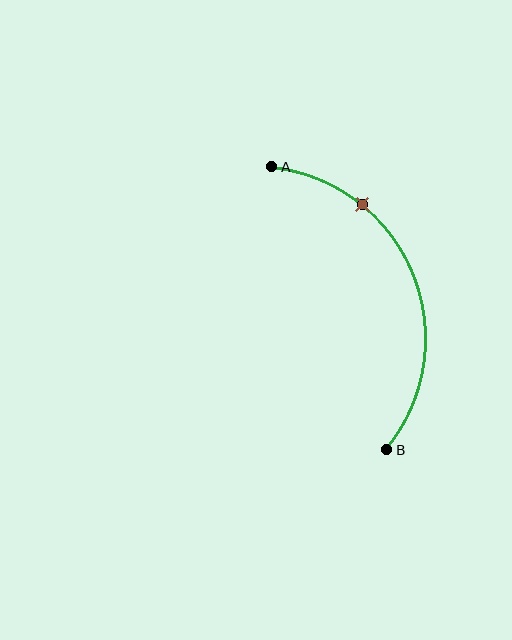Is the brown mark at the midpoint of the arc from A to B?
No. The brown mark lies on the arc but is closer to endpoint A. The arc midpoint would be at the point on the curve equidistant along the arc from both A and B.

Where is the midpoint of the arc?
The arc midpoint is the point on the curve farthest from the straight line joining A and B. It sits to the right of that line.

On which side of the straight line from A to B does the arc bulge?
The arc bulges to the right of the straight line connecting A and B.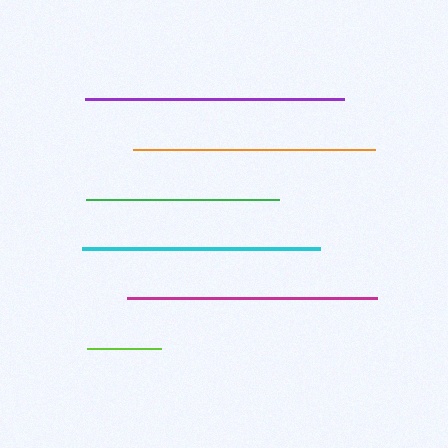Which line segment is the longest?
The purple line is the longest at approximately 259 pixels.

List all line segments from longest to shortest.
From longest to shortest: purple, magenta, orange, cyan, green, lime.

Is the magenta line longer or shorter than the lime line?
The magenta line is longer than the lime line.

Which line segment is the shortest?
The lime line is the shortest at approximately 74 pixels.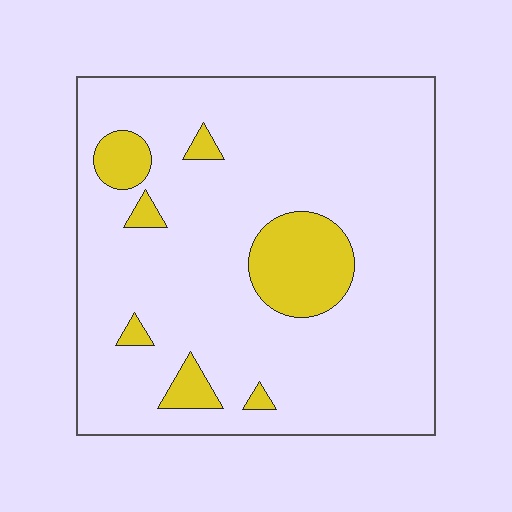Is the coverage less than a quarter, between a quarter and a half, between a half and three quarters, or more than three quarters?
Less than a quarter.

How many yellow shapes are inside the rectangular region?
7.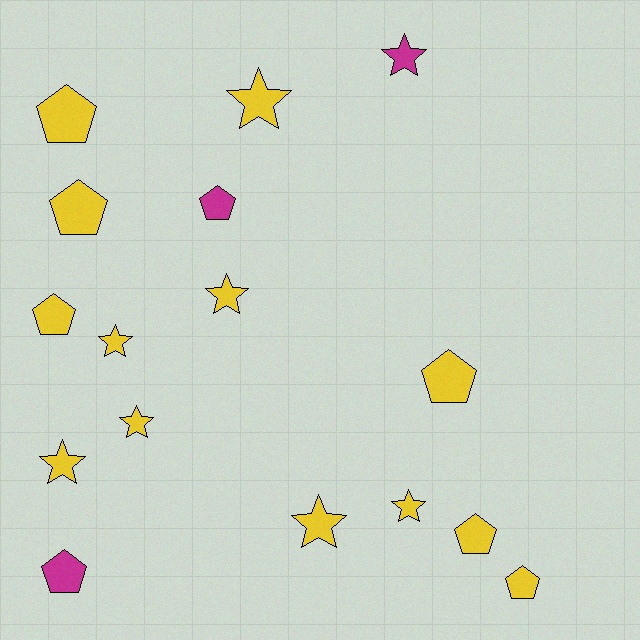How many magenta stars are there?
There is 1 magenta star.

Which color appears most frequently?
Yellow, with 13 objects.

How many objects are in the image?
There are 16 objects.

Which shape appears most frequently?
Pentagon, with 8 objects.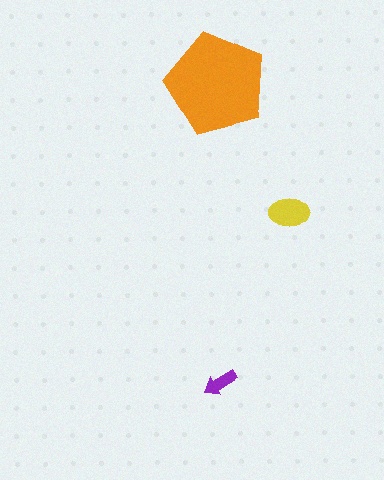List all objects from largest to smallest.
The orange pentagon, the yellow ellipse, the purple arrow.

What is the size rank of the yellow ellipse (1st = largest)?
2nd.